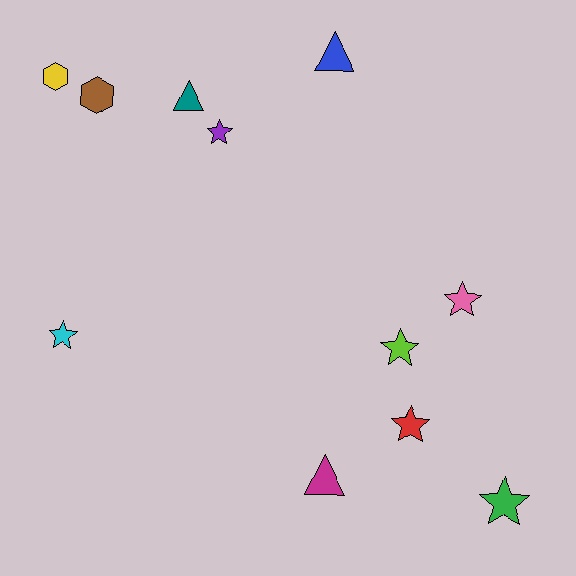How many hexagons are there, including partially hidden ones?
There are 2 hexagons.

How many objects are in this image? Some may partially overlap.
There are 11 objects.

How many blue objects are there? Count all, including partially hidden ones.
There is 1 blue object.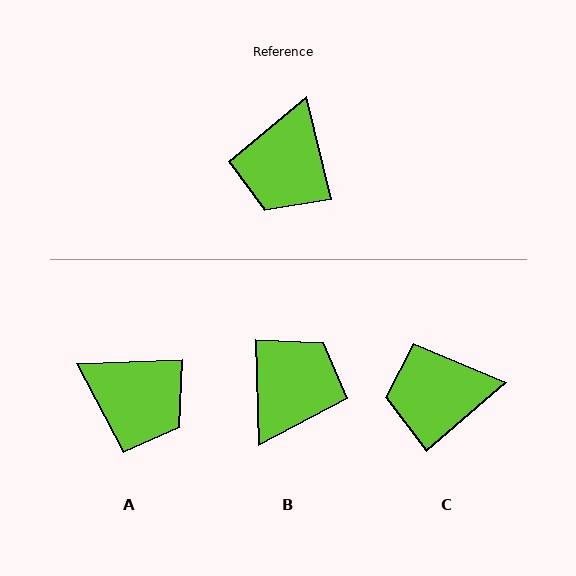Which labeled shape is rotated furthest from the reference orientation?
B, about 168 degrees away.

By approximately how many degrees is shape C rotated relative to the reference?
Approximately 63 degrees clockwise.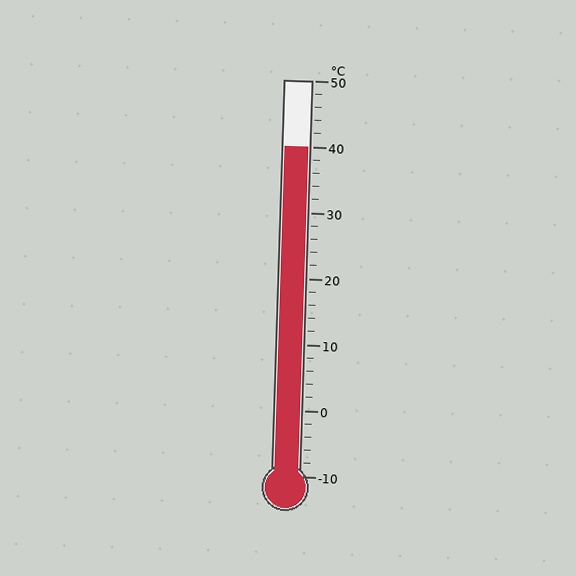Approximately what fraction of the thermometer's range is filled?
The thermometer is filled to approximately 85% of its range.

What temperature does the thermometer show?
The thermometer shows approximately 40°C.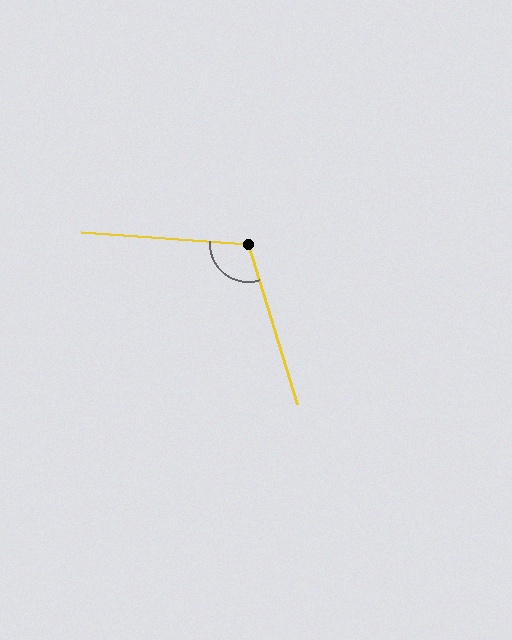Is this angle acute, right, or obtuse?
It is obtuse.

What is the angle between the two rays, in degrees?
Approximately 111 degrees.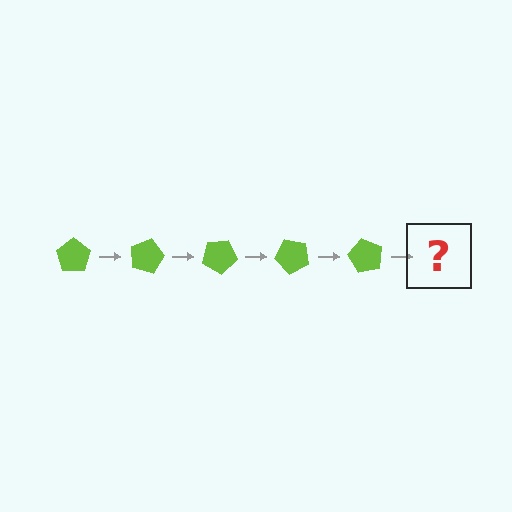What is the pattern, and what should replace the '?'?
The pattern is that the pentagon rotates 15 degrees each step. The '?' should be a lime pentagon rotated 75 degrees.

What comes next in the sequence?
The next element should be a lime pentagon rotated 75 degrees.